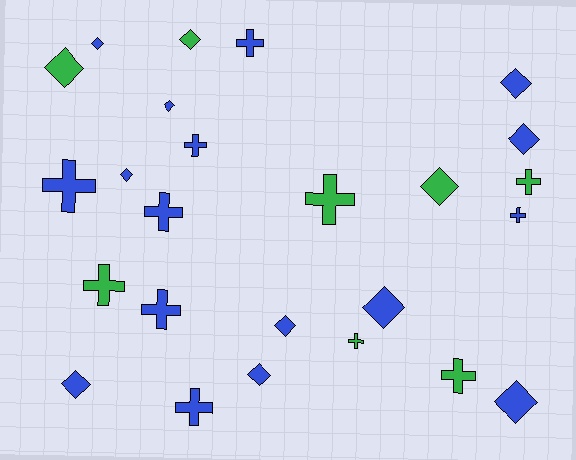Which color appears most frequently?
Blue, with 17 objects.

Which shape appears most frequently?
Diamond, with 13 objects.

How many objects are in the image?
There are 25 objects.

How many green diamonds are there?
There are 3 green diamonds.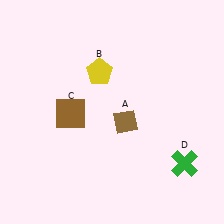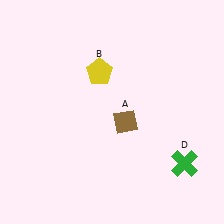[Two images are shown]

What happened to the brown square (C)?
The brown square (C) was removed in Image 2. It was in the bottom-left area of Image 1.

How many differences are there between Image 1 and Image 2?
There is 1 difference between the two images.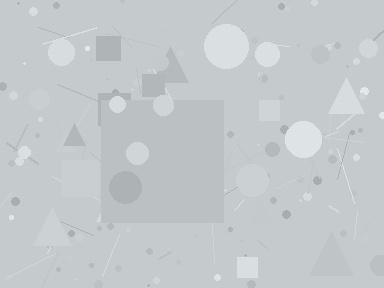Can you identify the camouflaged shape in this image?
The camouflaged shape is a square.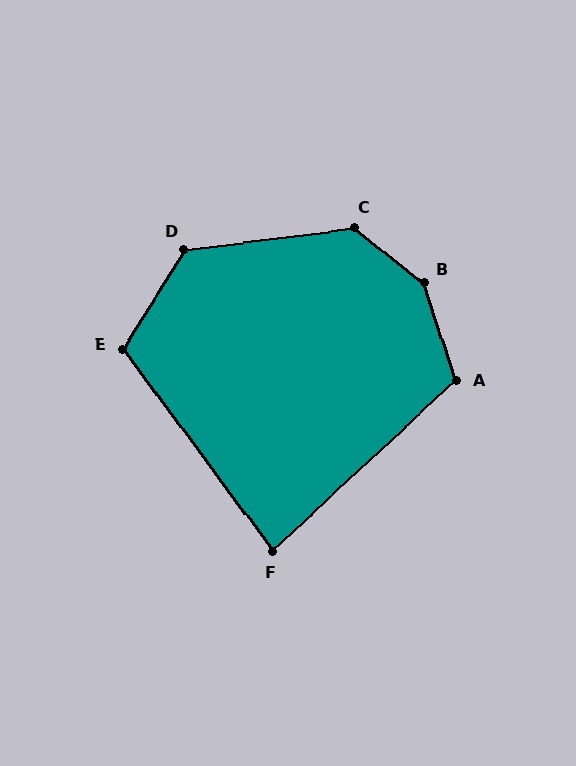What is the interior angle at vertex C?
Approximately 134 degrees (obtuse).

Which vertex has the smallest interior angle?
F, at approximately 84 degrees.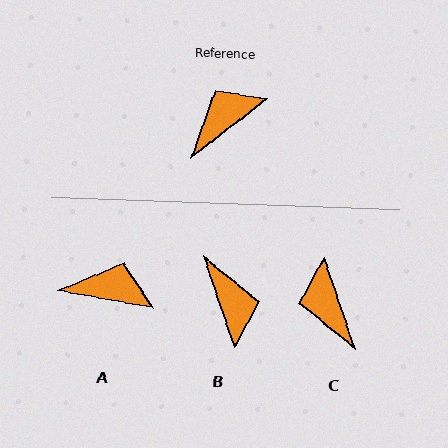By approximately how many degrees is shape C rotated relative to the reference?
Approximately 70 degrees counter-clockwise.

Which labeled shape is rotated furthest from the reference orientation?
B, about 109 degrees away.